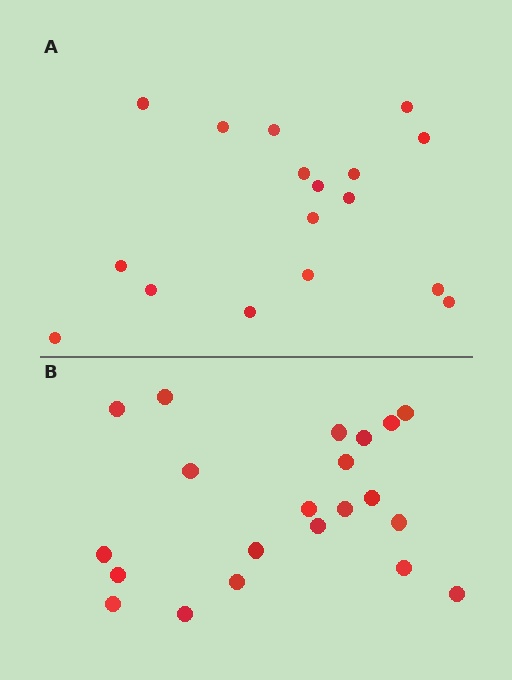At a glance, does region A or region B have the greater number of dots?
Region B (the bottom region) has more dots.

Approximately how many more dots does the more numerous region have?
Region B has about 4 more dots than region A.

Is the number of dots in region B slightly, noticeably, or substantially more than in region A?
Region B has only slightly more — the two regions are fairly close. The ratio is roughly 1.2 to 1.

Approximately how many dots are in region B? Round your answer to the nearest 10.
About 20 dots. (The exact count is 21, which rounds to 20.)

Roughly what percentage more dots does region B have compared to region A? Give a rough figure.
About 25% more.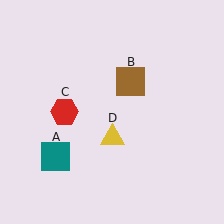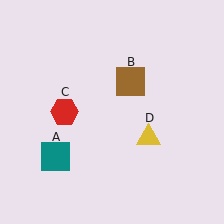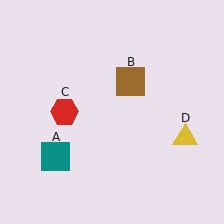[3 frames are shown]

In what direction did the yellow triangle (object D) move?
The yellow triangle (object D) moved right.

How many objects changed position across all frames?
1 object changed position: yellow triangle (object D).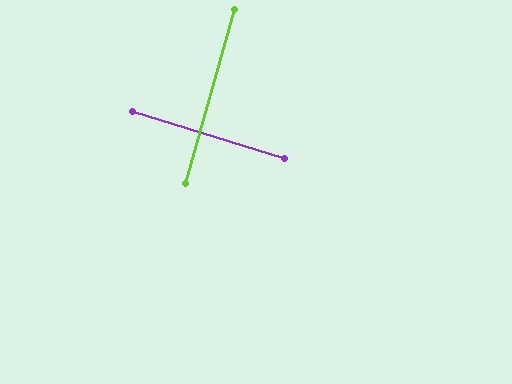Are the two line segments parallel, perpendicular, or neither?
Perpendicular — they meet at approximately 89°.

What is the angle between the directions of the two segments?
Approximately 89 degrees.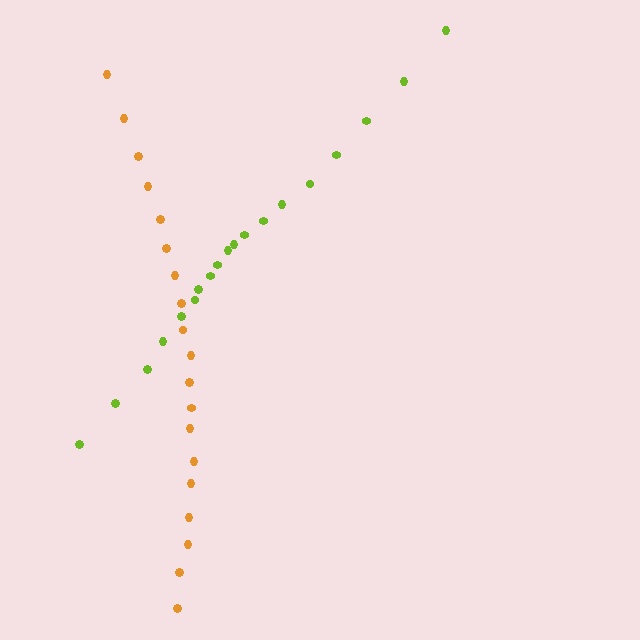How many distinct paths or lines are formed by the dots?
There are 2 distinct paths.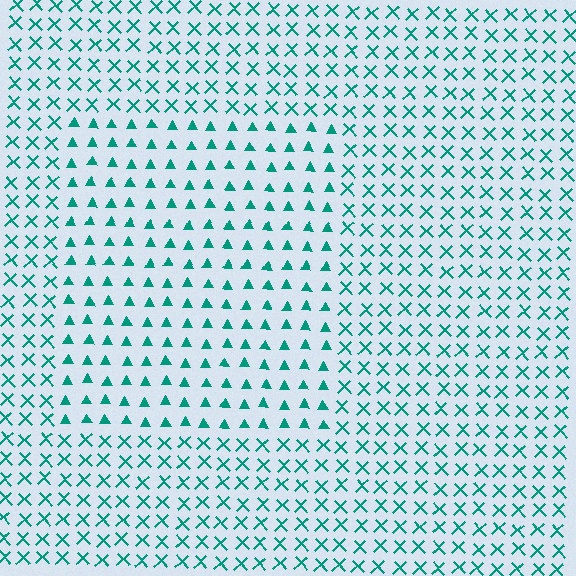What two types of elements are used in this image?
The image uses triangles inside the rectangle region and X marks outside it.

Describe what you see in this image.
The image is filled with small teal elements arranged in a uniform grid. A rectangle-shaped region contains triangles, while the surrounding area contains X marks. The boundary is defined purely by the change in element shape.